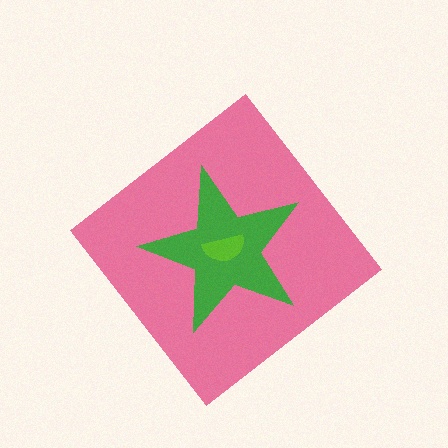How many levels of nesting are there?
3.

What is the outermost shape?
The pink diamond.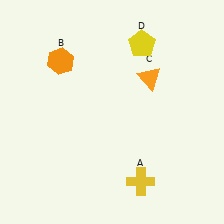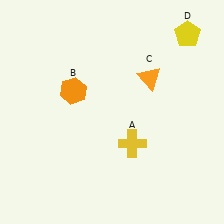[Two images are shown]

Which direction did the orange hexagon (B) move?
The orange hexagon (B) moved down.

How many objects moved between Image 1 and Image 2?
3 objects moved between the two images.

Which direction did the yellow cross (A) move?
The yellow cross (A) moved up.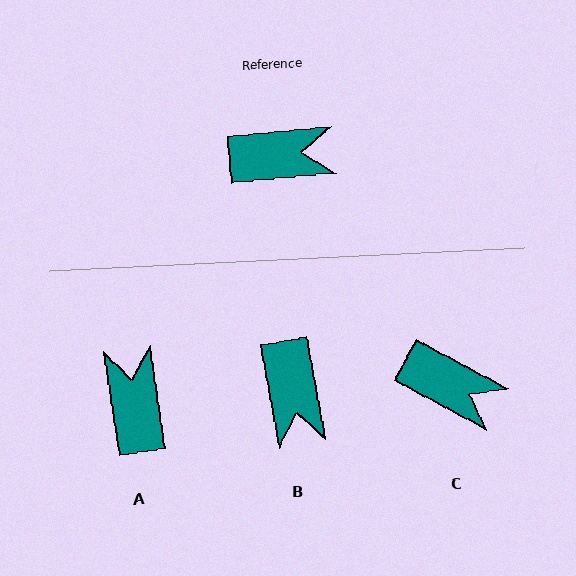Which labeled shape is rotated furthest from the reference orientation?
A, about 93 degrees away.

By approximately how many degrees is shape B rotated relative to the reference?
Approximately 85 degrees clockwise.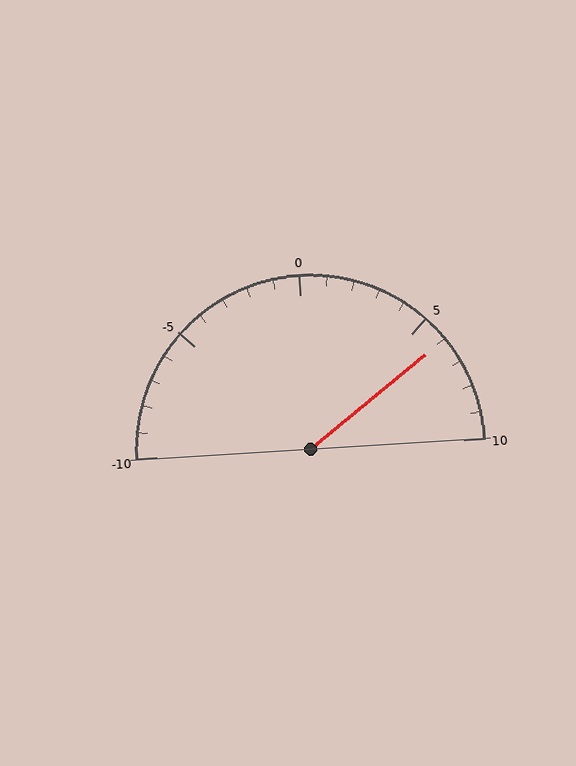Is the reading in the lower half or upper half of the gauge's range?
The reading is in the upper half of the range (-10 to 10).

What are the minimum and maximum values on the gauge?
The gauge ranges from -10 to 10.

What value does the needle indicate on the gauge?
The needle indicates approximately 6.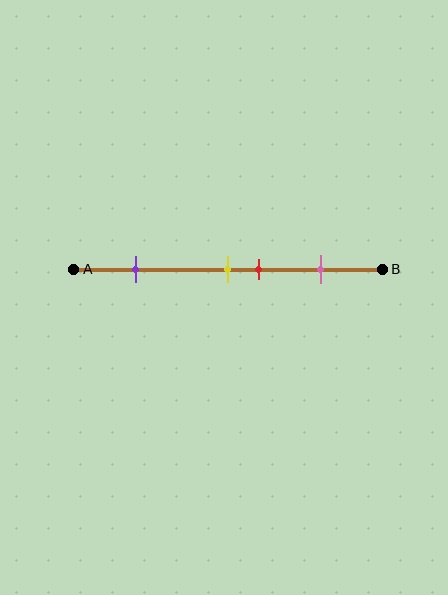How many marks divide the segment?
There are 4 marks dividing the segment.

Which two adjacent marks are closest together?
The yellow and red marks are the closest adjacent pair.